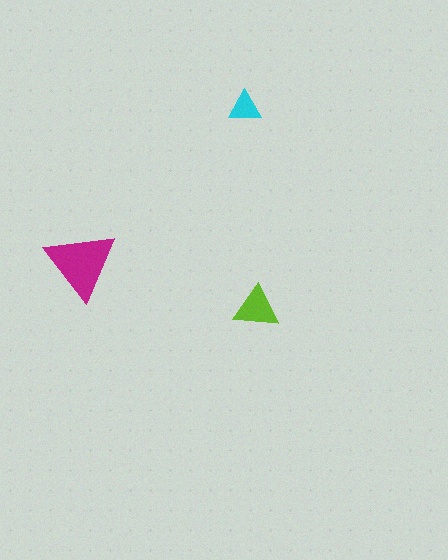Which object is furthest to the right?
The lime triangle is rightmost.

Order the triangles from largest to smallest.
the magenta one, the lime one, the cyan one.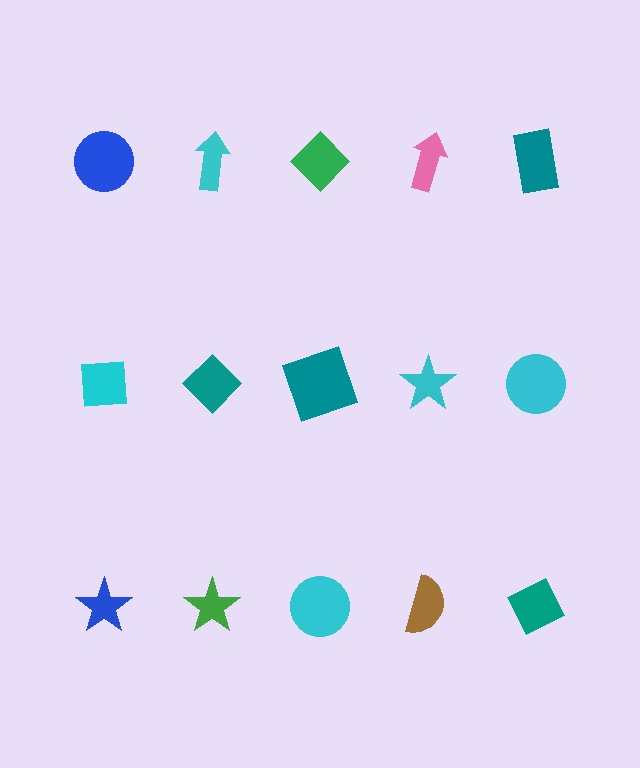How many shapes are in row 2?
5 shapes.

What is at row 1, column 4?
A pink arrow.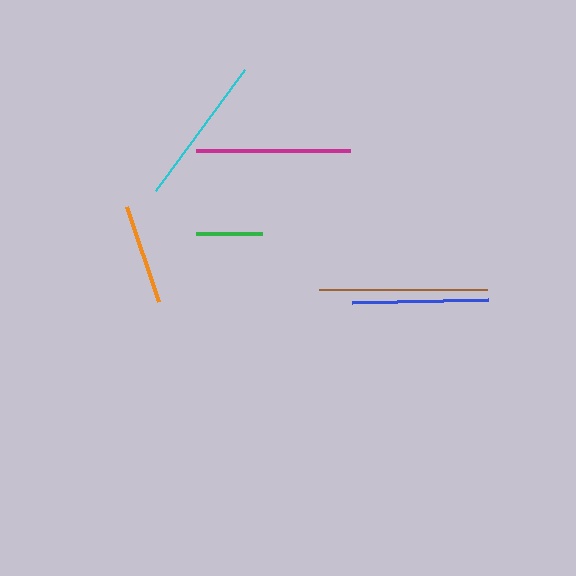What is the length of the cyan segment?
The cyan segment is approximately 150 pixels long.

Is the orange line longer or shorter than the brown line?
The brown line is longer than the orange line.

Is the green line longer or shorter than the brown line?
The brown line is longer than the green line.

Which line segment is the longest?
The brown line is the longest at approximately 168 pixels.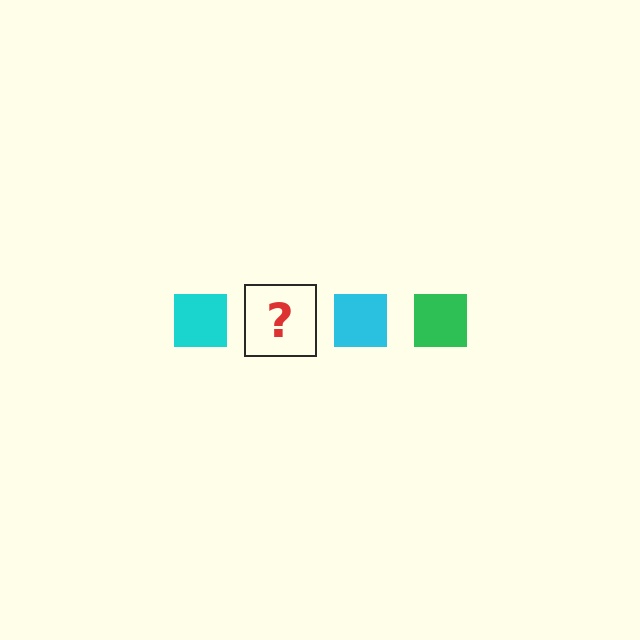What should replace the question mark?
The question mark should be replaced with a green square.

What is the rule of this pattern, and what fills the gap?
The rule is that the pattern cycles through cyan, green squares. The gap should be filled with a green square.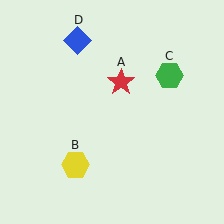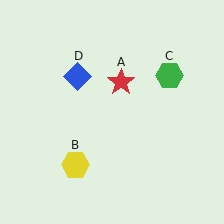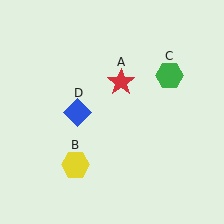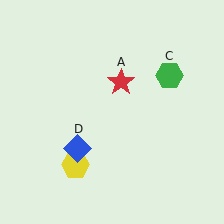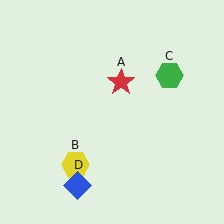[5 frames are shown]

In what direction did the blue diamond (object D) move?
The blue diamond (object D) moved down.